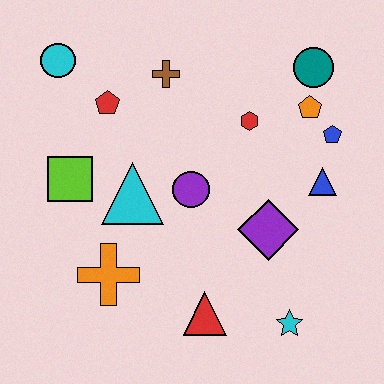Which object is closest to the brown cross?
The red pentagon is closest to the brown cross.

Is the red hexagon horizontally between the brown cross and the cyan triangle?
No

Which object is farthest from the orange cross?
The teal circle is farthest from the orange cross.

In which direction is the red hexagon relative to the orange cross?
The red hexagon is above the orange cross.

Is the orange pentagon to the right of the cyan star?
Yes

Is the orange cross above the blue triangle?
No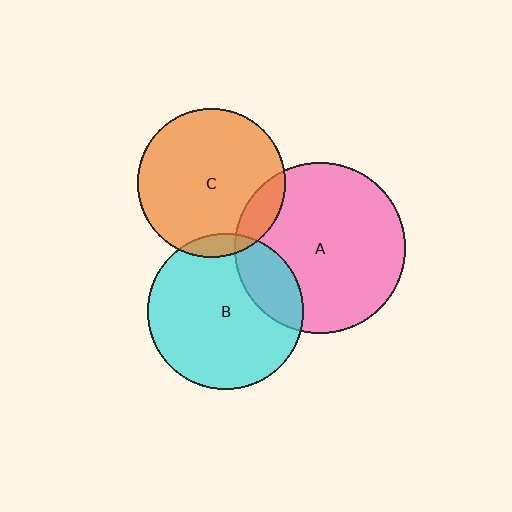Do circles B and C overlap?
Yes.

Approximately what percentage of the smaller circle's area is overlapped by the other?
Approximately 5%.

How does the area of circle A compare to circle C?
Approximately 1.3 times.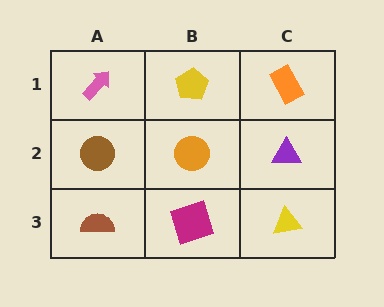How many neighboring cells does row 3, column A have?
2.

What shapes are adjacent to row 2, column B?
A yellow pentagon (row 1, column B), a magenta square (row 3, column B), a brown circle (row 2, column A), a purple triangle (row 2, column C).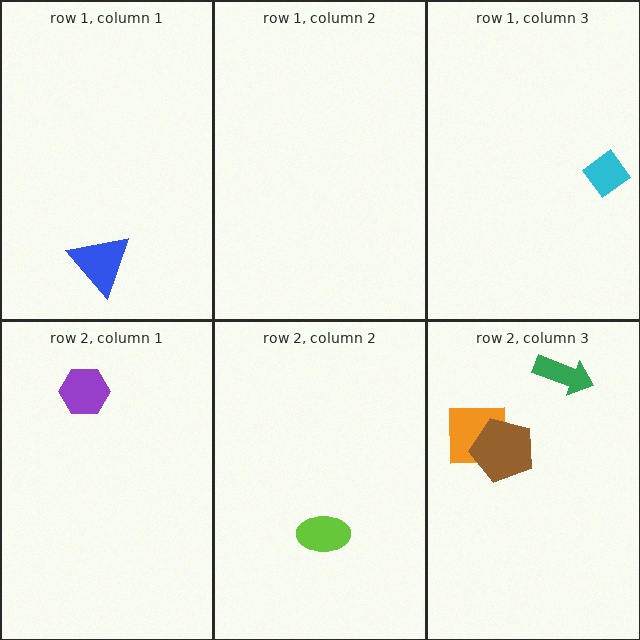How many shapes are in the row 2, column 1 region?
1.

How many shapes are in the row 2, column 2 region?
1.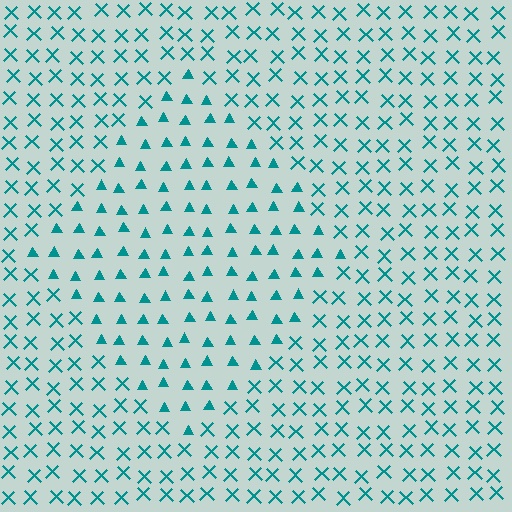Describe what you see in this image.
The image is filled with small teal elements arranged in a uniform grid. A diamond-shaped region contains triangles, while the surrounding area contains X marks. The boundary is defined purely by the change in element shape.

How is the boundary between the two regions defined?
The boundary is defined by a change in element shape: triangles inside vs. X marks outside. All elements share the same color and spacing.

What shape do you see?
I see a diamond.